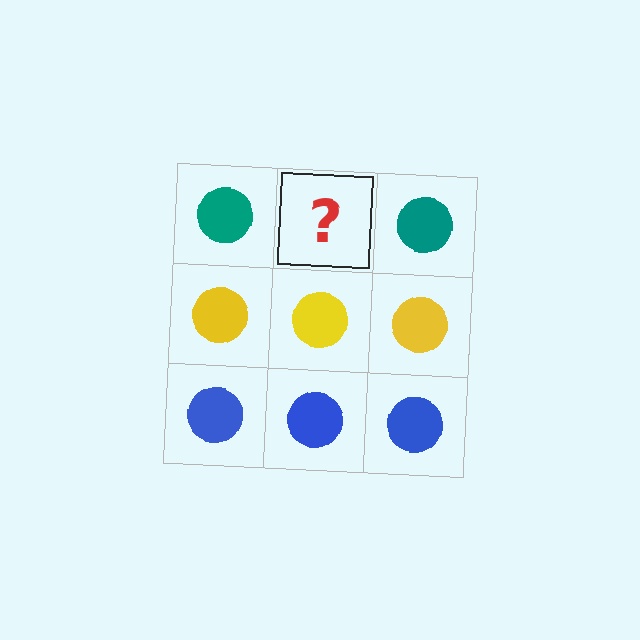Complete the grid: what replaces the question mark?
The question mark should be replaced with a teal circle.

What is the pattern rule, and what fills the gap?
The rule is that each row has a consistent color. The gap should be filled with a teal circle.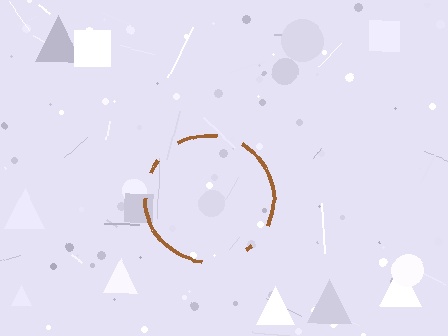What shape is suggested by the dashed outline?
The dashed outline suggests a circle.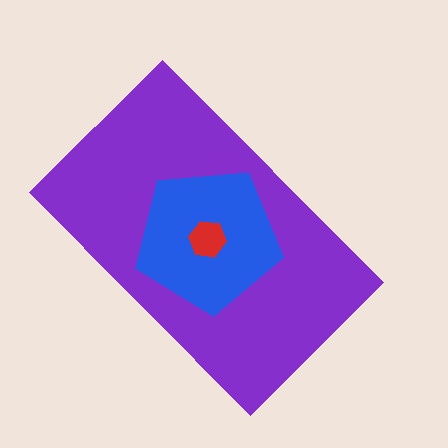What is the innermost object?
The red hexagon.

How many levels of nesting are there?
3.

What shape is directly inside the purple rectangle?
The blue pentagon.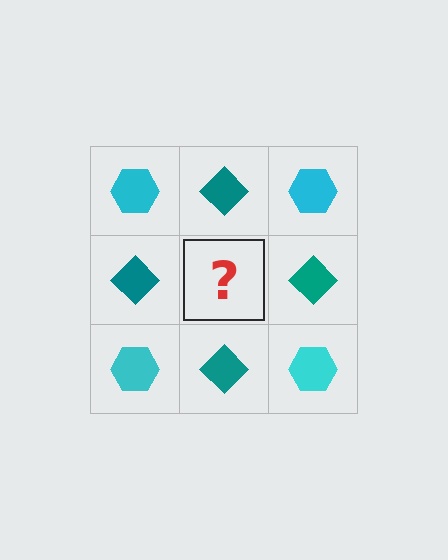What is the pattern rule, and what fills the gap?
The rule is that it alternates cyan hexagon and teal diamond in a checkerboard pattern. The gap should be filled with a cyan hexagon.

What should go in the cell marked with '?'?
The missing cell should contain a cyan hexagon.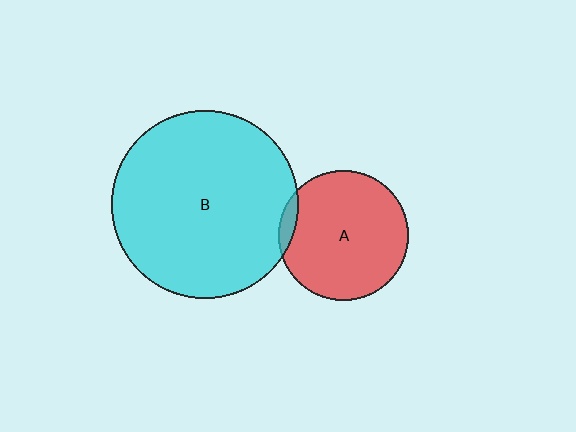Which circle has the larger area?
Circle B (cyan).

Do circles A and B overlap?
Yes.